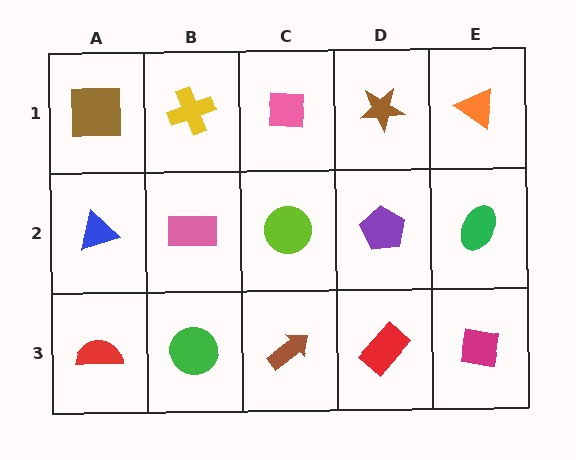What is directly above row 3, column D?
A purple pentagon.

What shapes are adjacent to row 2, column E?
An orange triangle (row 1, column E), a magenta square (row 3, column E), a purple pentagon (row 2, column D).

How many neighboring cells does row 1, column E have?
2.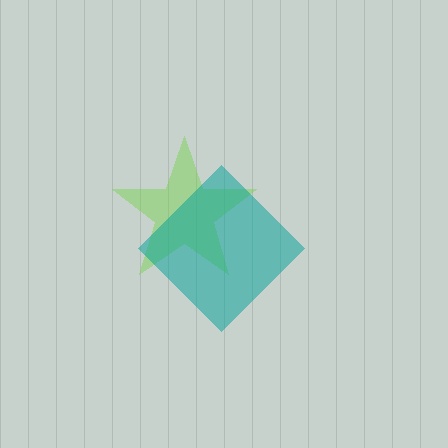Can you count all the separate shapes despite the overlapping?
Yes, there are 2 separate shapes.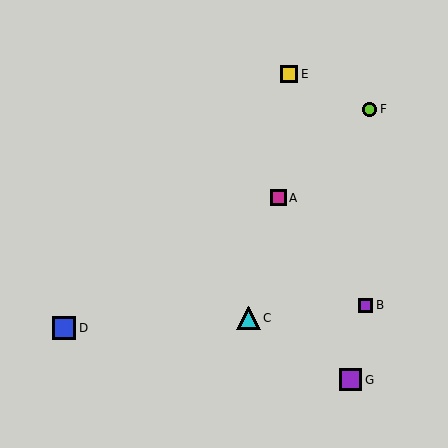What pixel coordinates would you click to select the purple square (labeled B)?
Click at (366, 305) to select the purple square B.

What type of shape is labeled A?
Shape A is a magenta square.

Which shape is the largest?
The cyan triangle (labeled C) is the largest.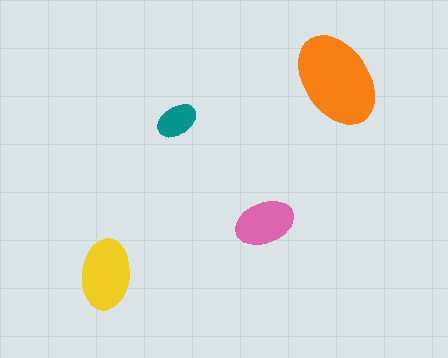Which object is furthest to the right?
The orange ellipse is rightmost.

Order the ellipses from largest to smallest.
the orange one, the yellow one, the pink one, the teal one.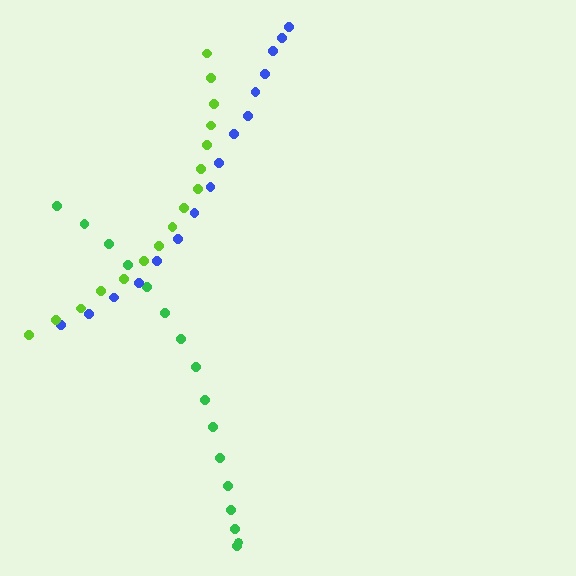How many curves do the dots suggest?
There are 3 distinct paths.